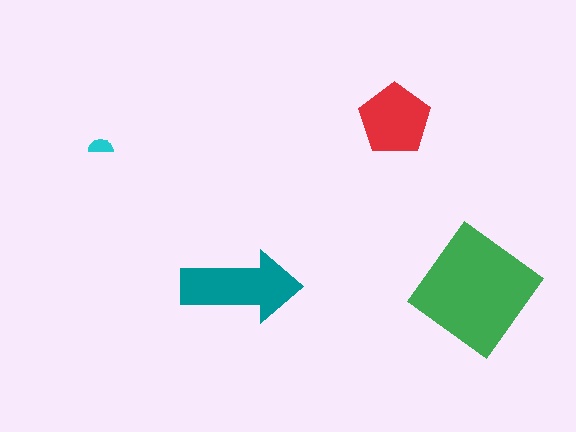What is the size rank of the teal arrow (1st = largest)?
2nd.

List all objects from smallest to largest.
The cyan semicircle, the red pentagon, the teal arrow, the green diamond.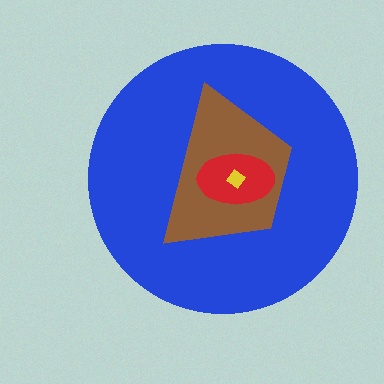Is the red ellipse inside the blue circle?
Yes.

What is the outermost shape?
The blue circle.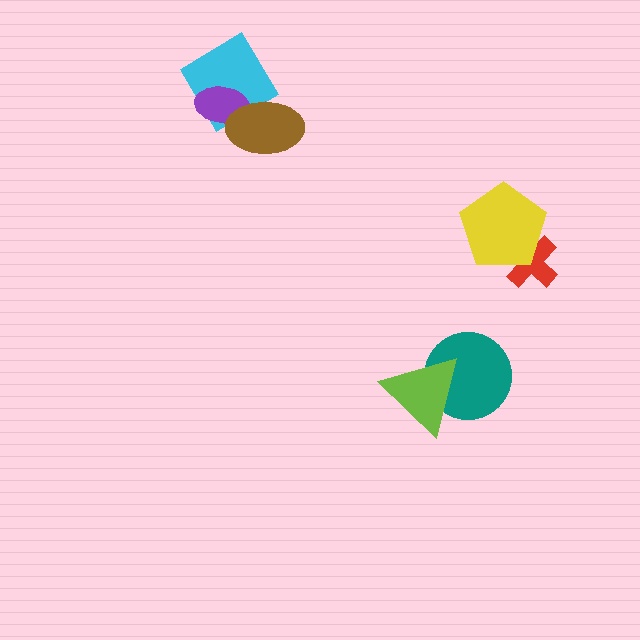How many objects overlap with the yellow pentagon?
1 object overlaps with the yellow pentagon.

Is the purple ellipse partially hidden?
Yes, it is partially covered by another shape.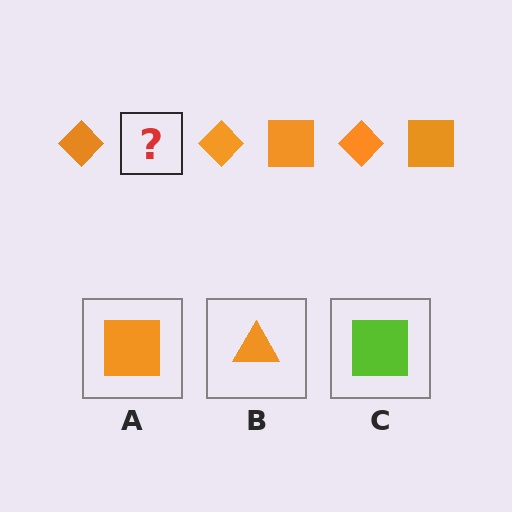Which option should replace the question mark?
Option A.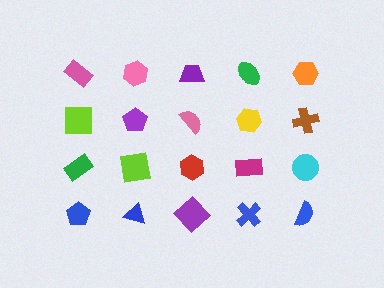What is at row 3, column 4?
A magenta rectangle.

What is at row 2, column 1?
A lime square.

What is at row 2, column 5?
A brown cross.